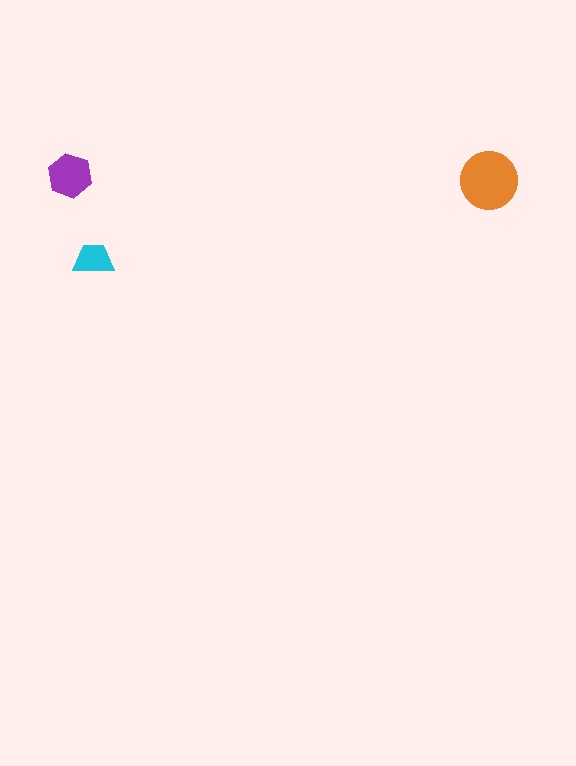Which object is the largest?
The orange circle.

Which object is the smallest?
The cyan trapezoid.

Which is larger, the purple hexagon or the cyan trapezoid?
The purple hexagon.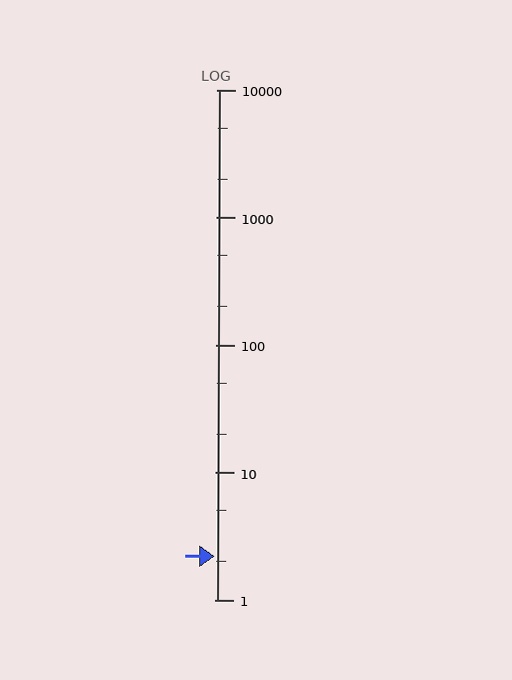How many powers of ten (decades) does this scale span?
The scale spans 4 decades, from 1 to 10000.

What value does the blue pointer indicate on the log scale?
The pointer indicates approximately 2.2.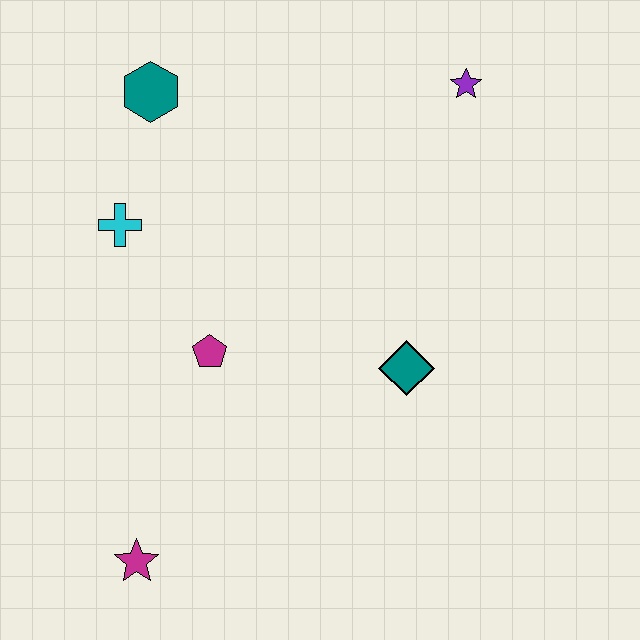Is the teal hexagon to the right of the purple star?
No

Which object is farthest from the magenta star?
The purple star is farthest from the magenta star.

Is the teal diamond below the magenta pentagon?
Yes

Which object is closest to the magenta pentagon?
The cyan cross is closest to the magenta pentagon.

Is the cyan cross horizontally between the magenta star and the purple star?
No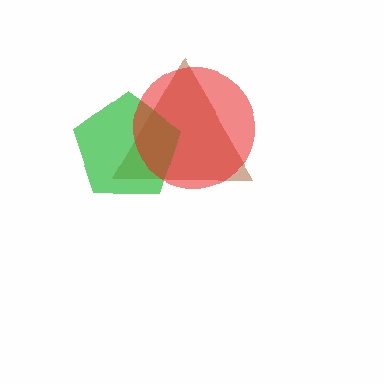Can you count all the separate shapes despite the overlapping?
Yes, there are 3 separate shapes.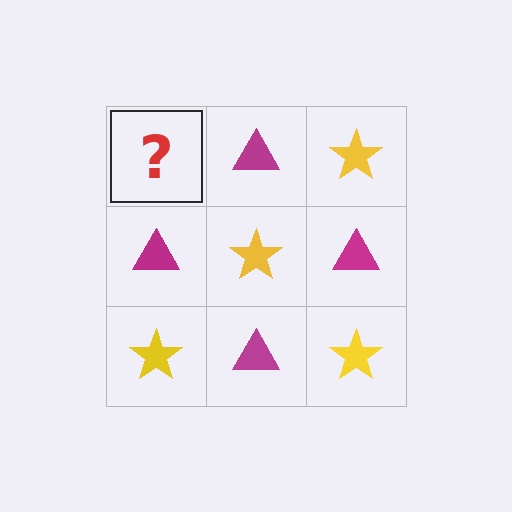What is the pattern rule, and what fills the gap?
The rule is that it alternates yellow star and magenta triangle in a checkerboard pattern. The gap should be filled with a yellow star.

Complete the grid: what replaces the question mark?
The question mark should be replaced with a yellow star.